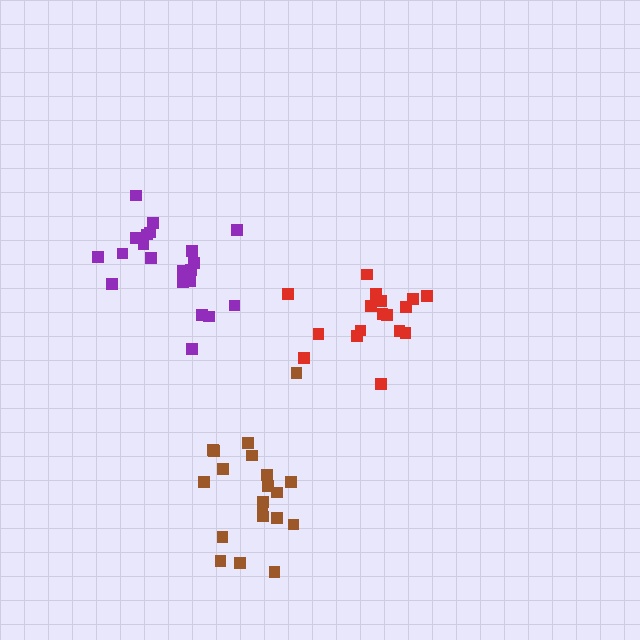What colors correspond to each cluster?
The clusters are colored: brown, red, purple.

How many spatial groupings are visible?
There are 3 spatial groupings.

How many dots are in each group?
Group 1: 20 dots, Group 2: 17 dots, Group 3: 21 dots (58 total).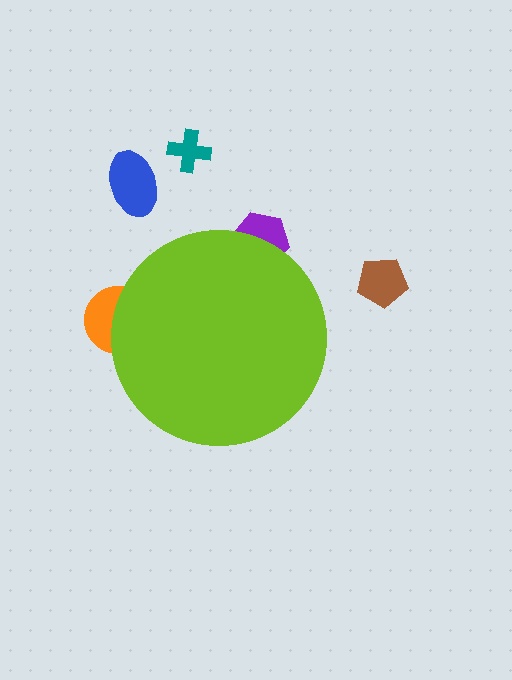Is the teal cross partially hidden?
No, the teal cross is fully visible.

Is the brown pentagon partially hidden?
No, the brown pentagon is fully visible.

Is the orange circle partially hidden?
Yes, the orange circle is partially hidden behind the lime circle.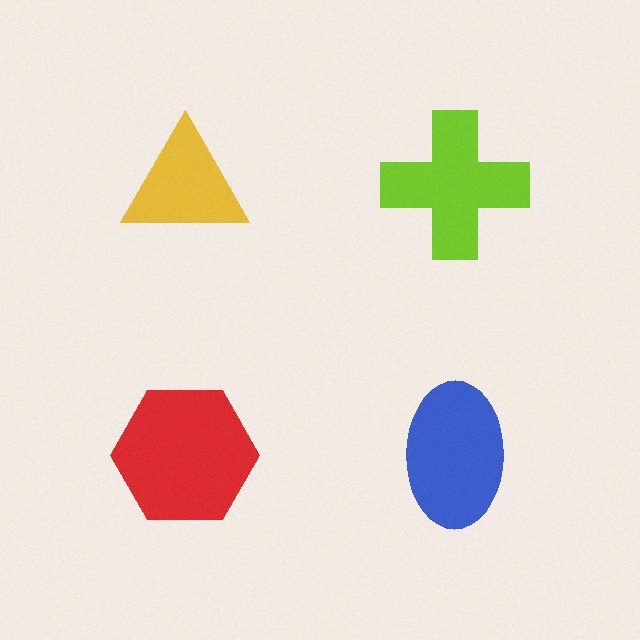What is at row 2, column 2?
A blue ellipse.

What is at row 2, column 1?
A red hexagon.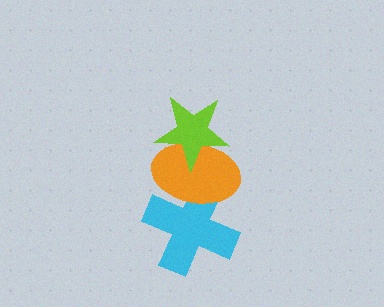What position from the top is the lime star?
The lime star is 1st from the top.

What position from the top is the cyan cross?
The cyan cross is 3rd from the top.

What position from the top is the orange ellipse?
The orange ellipse is 2nd from the top.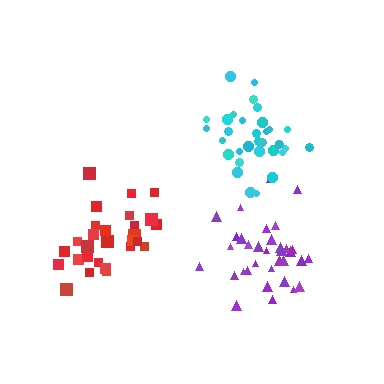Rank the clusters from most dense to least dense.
cyan, purple, red.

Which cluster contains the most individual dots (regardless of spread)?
Purple (34).